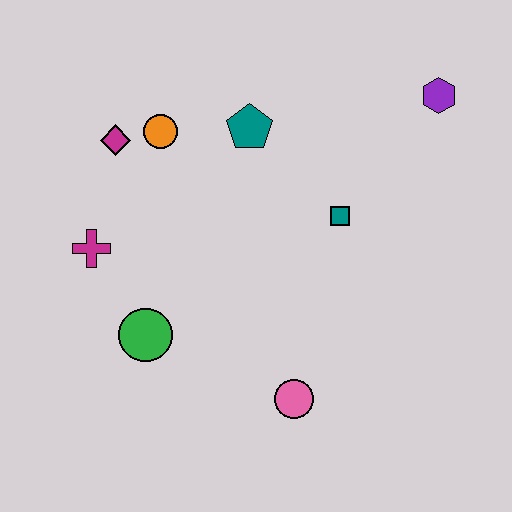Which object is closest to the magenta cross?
The green circle is closest to the magenta cross.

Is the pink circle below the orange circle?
Yes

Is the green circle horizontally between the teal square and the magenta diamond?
Yes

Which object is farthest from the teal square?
The magenta cross is farthest from the teal square.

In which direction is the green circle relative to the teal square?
The green circle is to the left of the teal square.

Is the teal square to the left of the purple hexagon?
Yes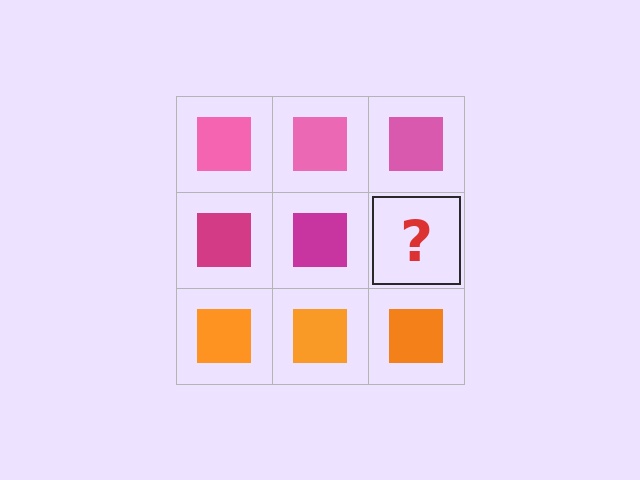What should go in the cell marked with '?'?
The missing cell should contain a magenta square.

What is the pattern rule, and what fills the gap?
The rule is that each row has a consistent color. The gap should be filled with a magenta square.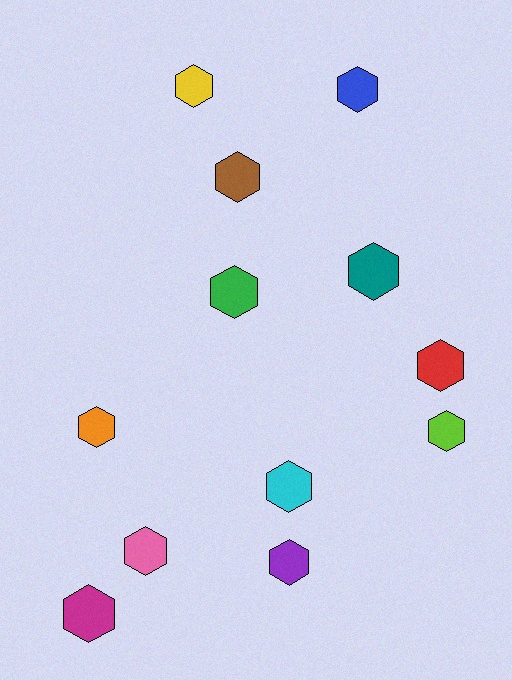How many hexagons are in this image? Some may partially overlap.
There are 12 hexagons.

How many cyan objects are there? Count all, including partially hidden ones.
There is 1 cyan object.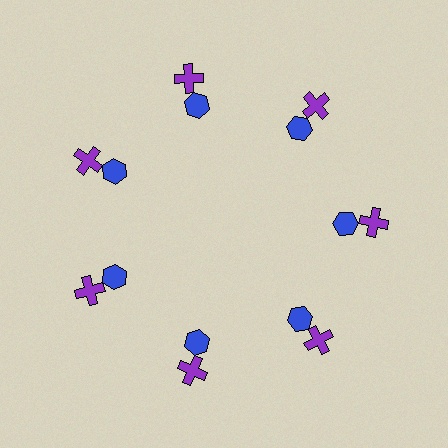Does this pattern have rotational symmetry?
Yes, this pattern has 7-fold rotational symmetry. It looks the same after rotating 51 degrees around the center.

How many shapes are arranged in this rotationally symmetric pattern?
There are 14 shapes, arranged in 7 groups of 2.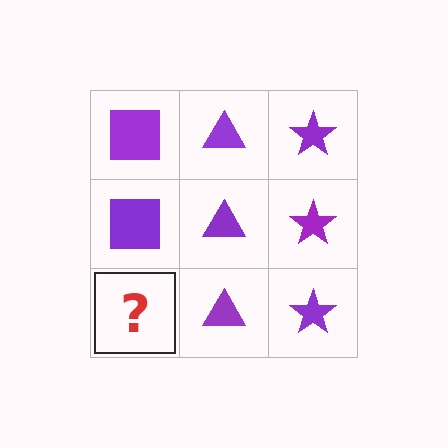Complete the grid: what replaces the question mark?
The question mark should be replaced with a purple square.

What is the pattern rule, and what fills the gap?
The rule is that each column has a consistent shape. The gap should be filled with a purple square.